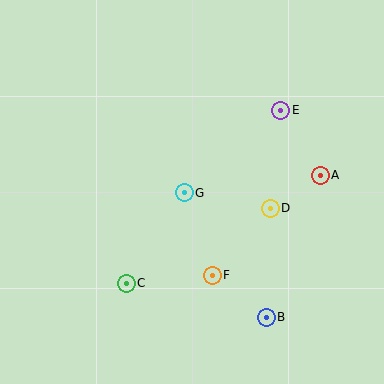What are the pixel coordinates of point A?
Point A is at (320, 175).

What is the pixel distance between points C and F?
The distance between C and F is 86 pixels.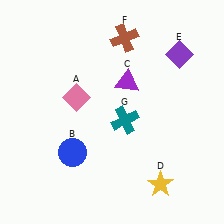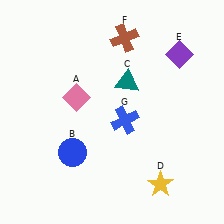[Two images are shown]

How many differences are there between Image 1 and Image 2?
There are 2 differences between the two images.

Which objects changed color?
C changed from purple to teal. G changed from teal to blue.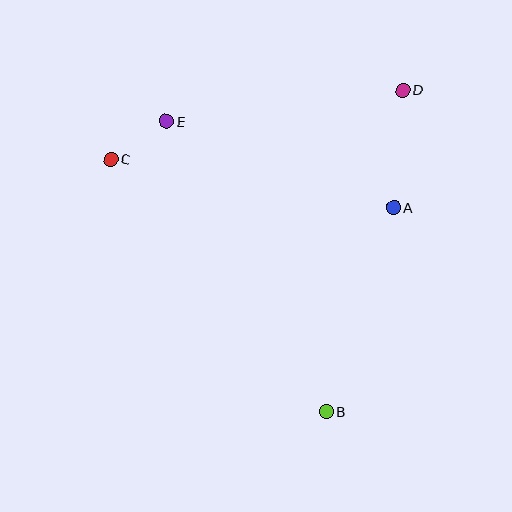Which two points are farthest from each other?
Points B and C are farthest from each other.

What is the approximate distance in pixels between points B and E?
The distance between B and E is approximately 331 pixels.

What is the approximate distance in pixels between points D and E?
The distance between D and E is approximately 238 pixels.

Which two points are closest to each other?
Points C and E are closest to each other.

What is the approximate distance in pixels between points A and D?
The distance between A and D is approximately 118 pixels.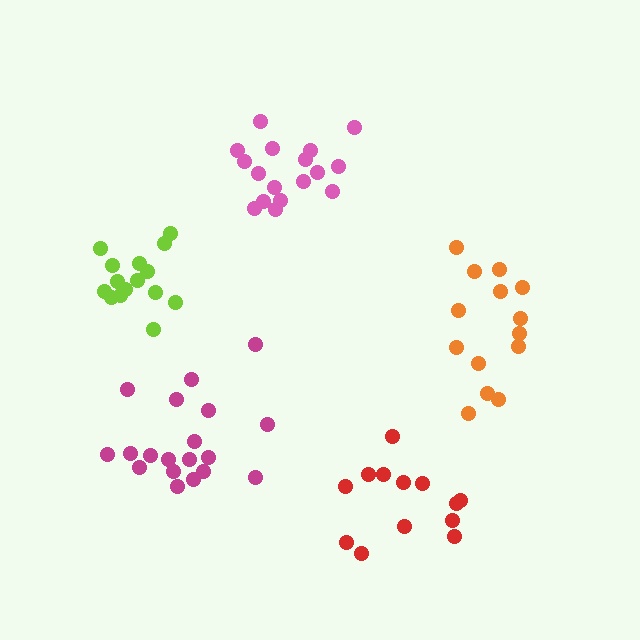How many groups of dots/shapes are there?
There are 5 groups.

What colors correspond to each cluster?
The clusters are colored: magenta, pink, red, lime, orange.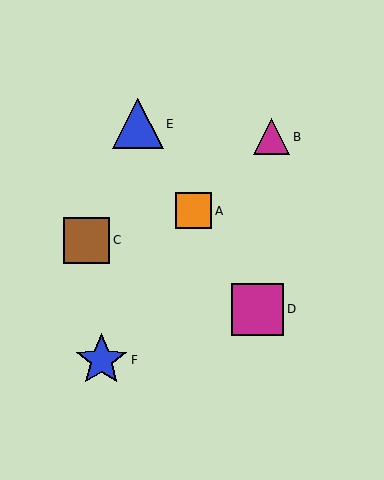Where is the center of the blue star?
The center of the blue star is at (101, 360).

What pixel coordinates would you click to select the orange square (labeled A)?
Click at (194, 211) to select the orange square A.